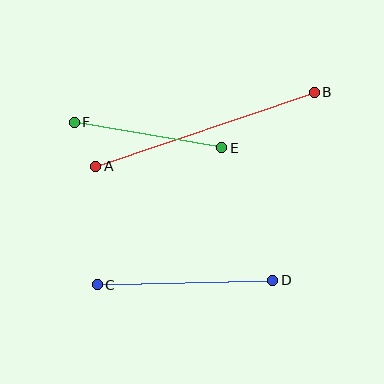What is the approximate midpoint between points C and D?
The midpoint is at approximately (185, 282) pixels.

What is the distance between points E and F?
The distance is approximately 150 pixels.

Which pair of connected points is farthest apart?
Points A and B are farthest apart.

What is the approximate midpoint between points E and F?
The midpoint is at approximately (148, 135) pixels.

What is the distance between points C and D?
The distance is approximately 175 pixels.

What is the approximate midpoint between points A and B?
The midpoint is at approximately (205, 129) pixels.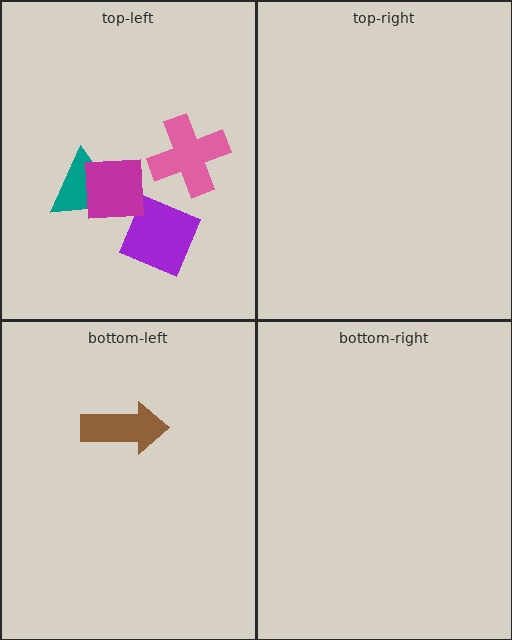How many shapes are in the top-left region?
4.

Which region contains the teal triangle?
The top-left region.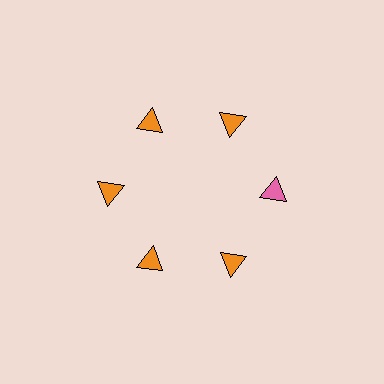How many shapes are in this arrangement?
There are 6 shapes arranged in a ring pattern.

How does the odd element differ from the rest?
It has a different color: pink instead of orange.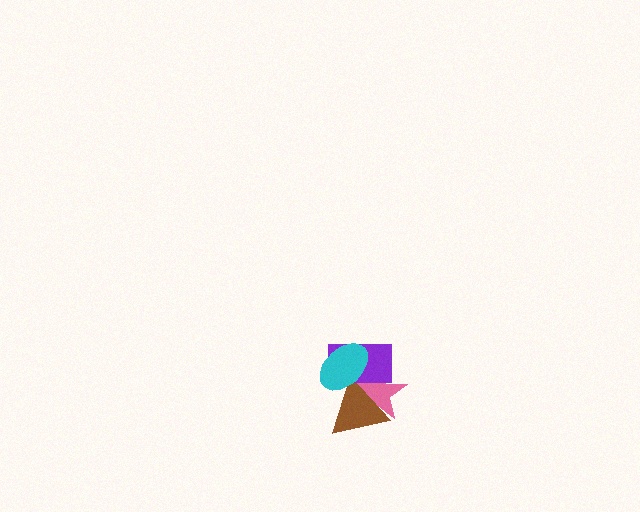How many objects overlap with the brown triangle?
3 objects overlap with the brown triangle.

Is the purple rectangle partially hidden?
Yes, it is partially covered by another shape.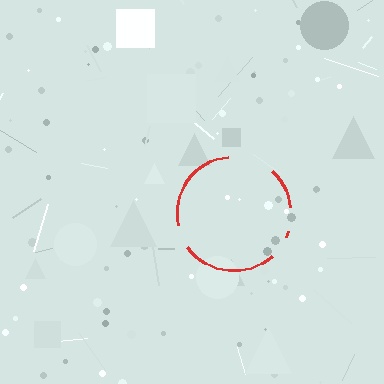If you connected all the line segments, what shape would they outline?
They would outline a circle.